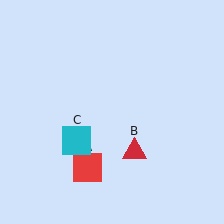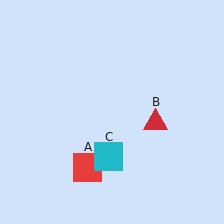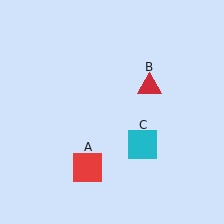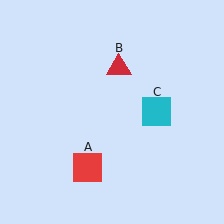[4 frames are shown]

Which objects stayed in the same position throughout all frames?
Red square (object A) remained stationary.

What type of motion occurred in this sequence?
The red triangle (object B), cyan square (object C) rotated counterclockwise around the center of the scene.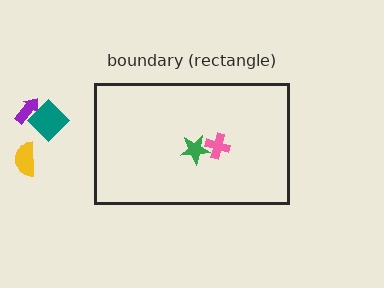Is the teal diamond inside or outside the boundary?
Outside.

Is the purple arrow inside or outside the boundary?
Outside.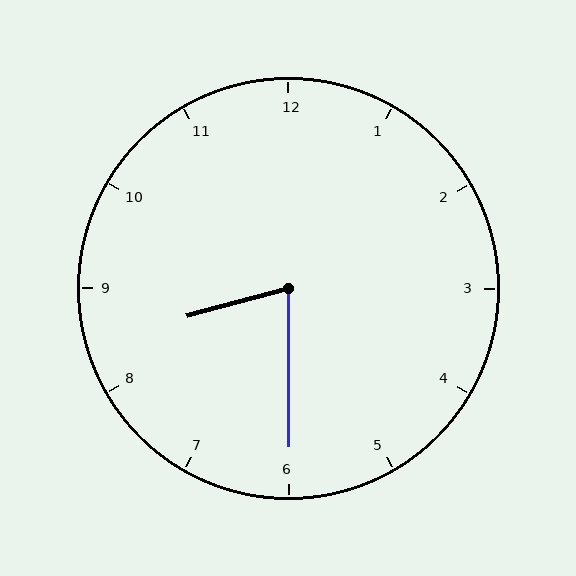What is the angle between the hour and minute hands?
Approximately 75 degrees.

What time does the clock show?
8:30.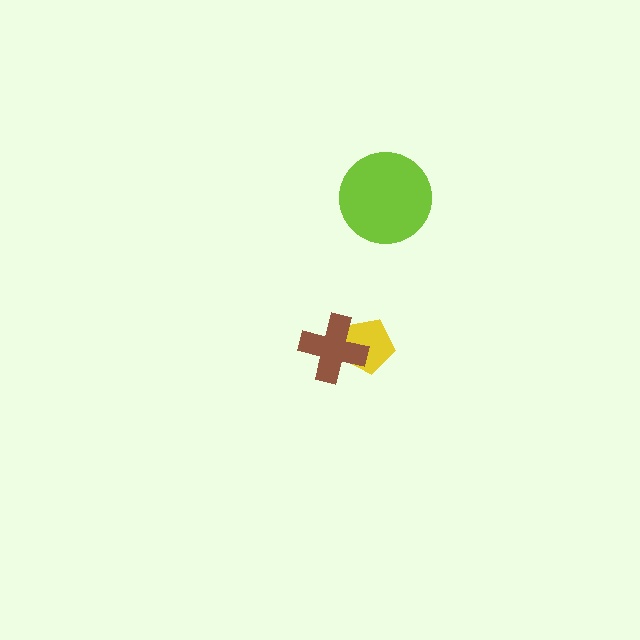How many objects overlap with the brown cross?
1 object overlaps with the brown cross.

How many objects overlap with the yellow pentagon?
1 object overlaps with the yellow pentagon.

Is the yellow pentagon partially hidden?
Yes, it is partially covered by another shape.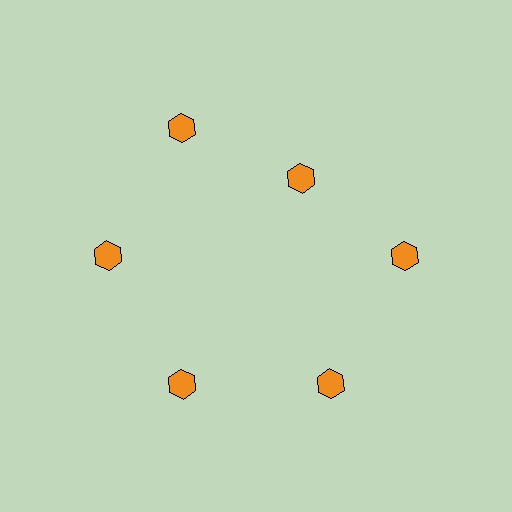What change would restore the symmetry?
The symmetry would be restored by moving it outward, back onto the ring so that all 6 hexagons sit at equal angles and equal distance from the center.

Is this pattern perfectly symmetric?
No. The 6 orange hexagons are arranged in a ring, but one element near the 1 o'clock position is pulled inward toward the center, breaking the 6-fold rotational symmetry.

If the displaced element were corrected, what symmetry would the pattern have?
It would have 6-fold rotational symmetry — the pattern would map onto itself every 60 degrees.